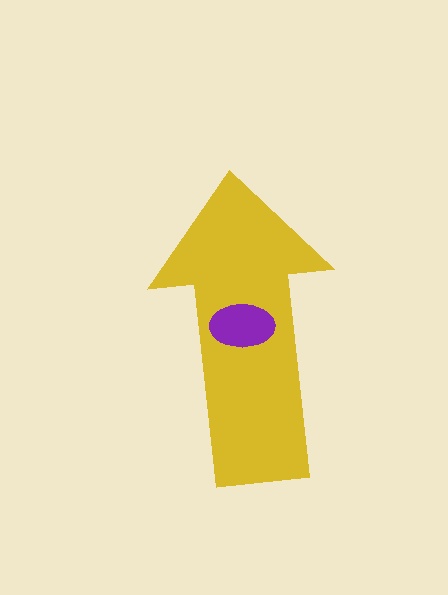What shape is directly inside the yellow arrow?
The purple ellipse.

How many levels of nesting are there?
2.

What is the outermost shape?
The yellow arrow.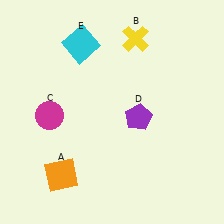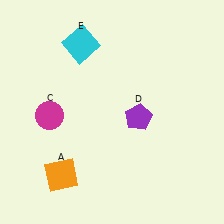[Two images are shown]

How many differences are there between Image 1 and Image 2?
There is 1 difference between the two images.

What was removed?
The yellow cross (B) was removed in Image 2.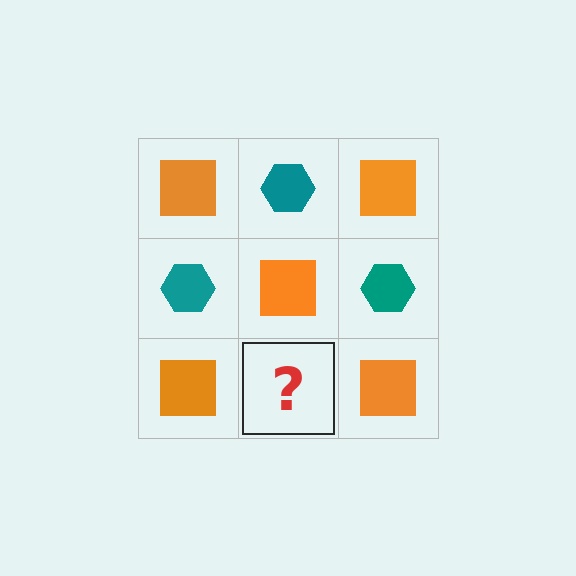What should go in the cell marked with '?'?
The missing cell should contain a teal hexagon.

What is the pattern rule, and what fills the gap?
The rule is that it alternates orange square and teal hexagon in a checkerboard pattern. The gap should be filled with a teal hexagon.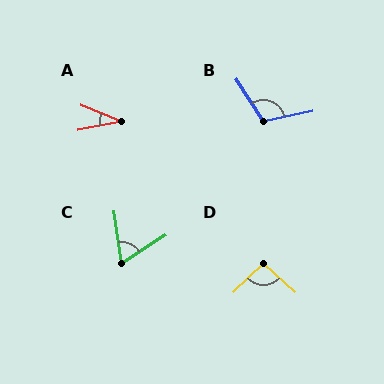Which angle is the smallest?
A, at approximately 33 degrees.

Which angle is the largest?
B, at approximately 111 degrees.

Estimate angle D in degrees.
Approximately 94 degrees.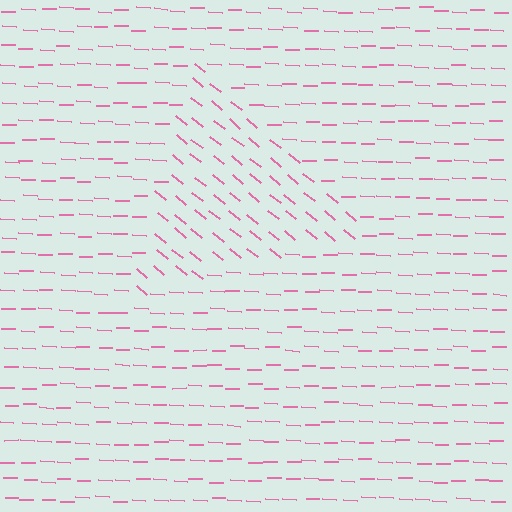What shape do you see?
I see a triangle.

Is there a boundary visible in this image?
Yes, there is a texture boundary formed by a change in line orientation.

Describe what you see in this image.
The image is filled with small pink line segments. A triangle region in the image has lines oriented differently from the surrounding lines, creating a visible texture boundary.